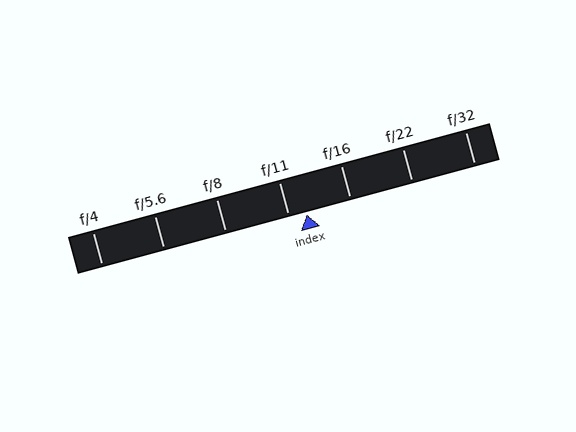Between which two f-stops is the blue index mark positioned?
The index mark is between f/11 and f/16.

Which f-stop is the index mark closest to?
The index mark is closest to f/11.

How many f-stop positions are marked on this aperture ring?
There are 7 f-stop positions marked.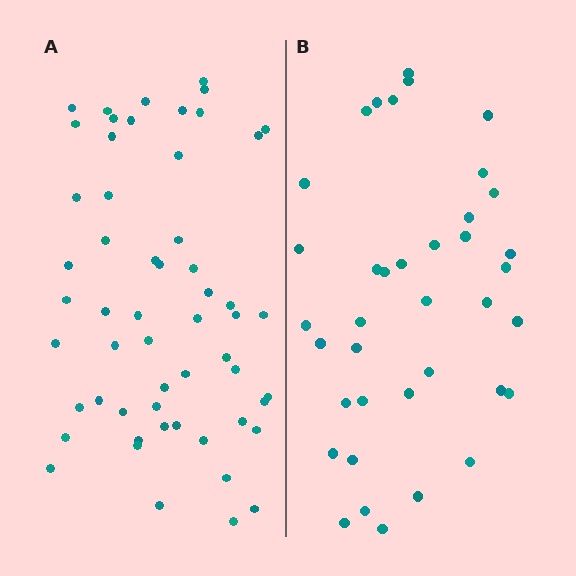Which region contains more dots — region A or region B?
Region A (the left region) has more dots.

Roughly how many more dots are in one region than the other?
Region A has approximately 20 more dots than region B.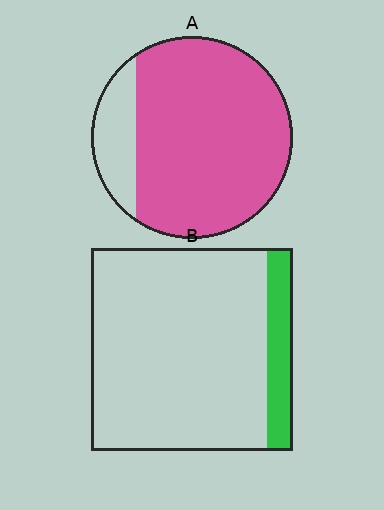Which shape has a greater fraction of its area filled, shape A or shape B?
Shape A.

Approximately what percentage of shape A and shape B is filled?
A is approximately 85% and B is approximately 15%.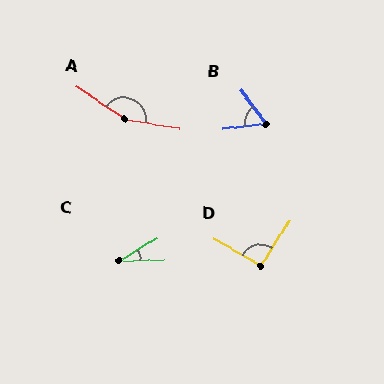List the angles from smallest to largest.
C (30°), B (60°), D (93°), A (155°).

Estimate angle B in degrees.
Approximately 60 degrees.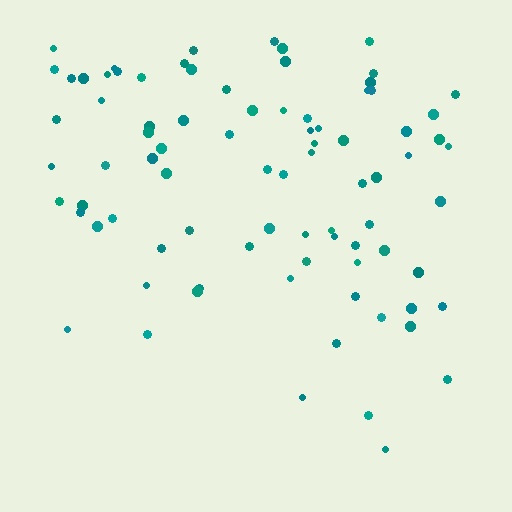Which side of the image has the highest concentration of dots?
The top.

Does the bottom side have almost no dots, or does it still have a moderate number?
Still a moderate number, just noticeably fewer than the top.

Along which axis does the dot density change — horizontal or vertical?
Vertical.